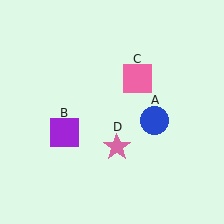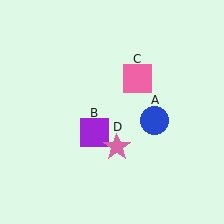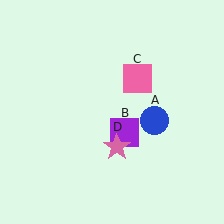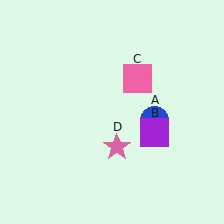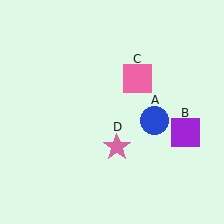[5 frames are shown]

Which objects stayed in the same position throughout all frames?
Blue circle (object A) and pink square (object C) and pink star (object D) remained stationary.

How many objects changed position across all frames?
1 object changed position: purple square (object B).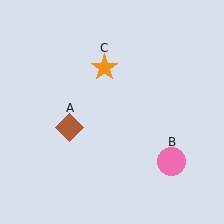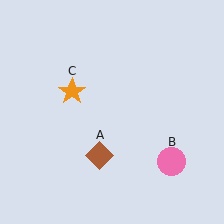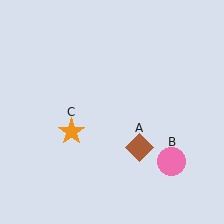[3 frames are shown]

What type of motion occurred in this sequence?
The brown diamond (object A), orange star (object C) rotated counterclockwise around the center of the scene.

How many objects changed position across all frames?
2 objects changed position: brown diamond (object A), orange star (object C).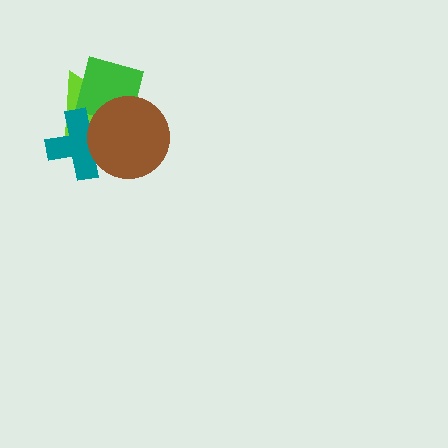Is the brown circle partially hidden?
No, no other shape covers it.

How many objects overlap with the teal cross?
3 objects overlap with the teal cross.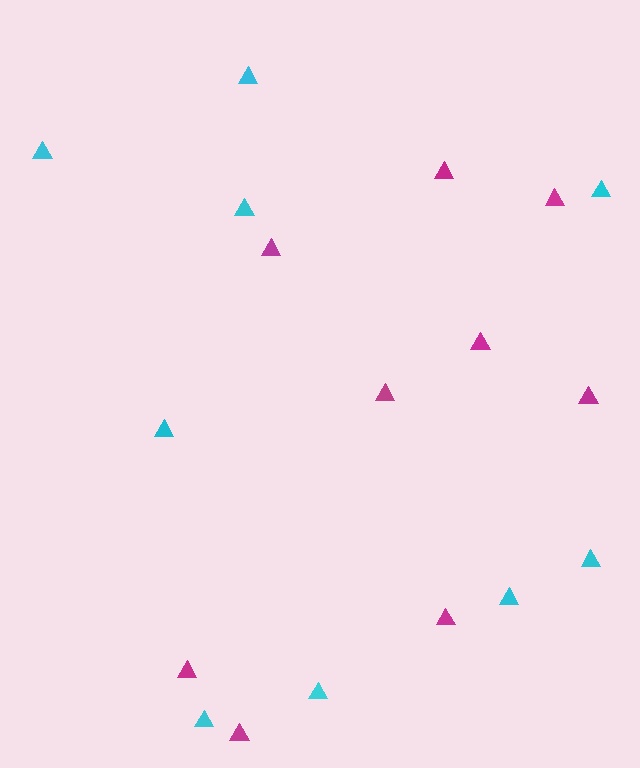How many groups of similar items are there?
There are 2 groups: one group of cyan triangles (9) and one group of magenta triangles (9).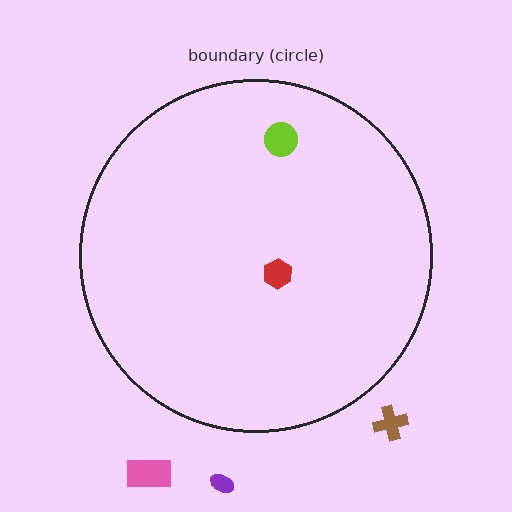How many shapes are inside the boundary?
2 inside, 3 outside.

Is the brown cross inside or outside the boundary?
Outside.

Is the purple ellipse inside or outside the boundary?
Outside.